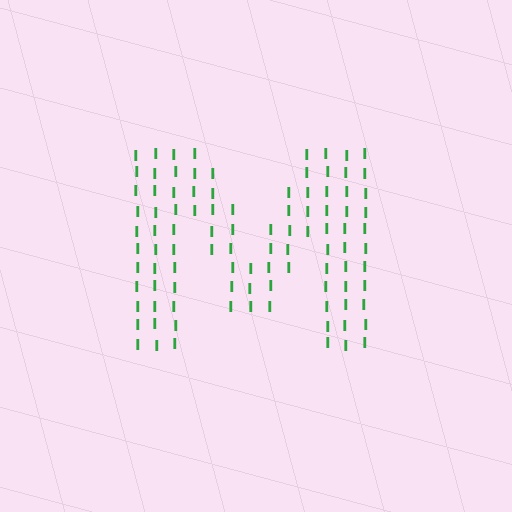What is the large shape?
The large shape is the letter M.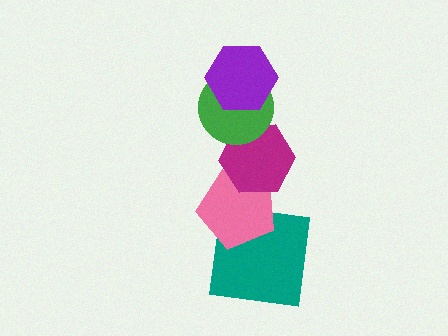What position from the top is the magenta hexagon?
The magenta hexagon is 3rd from the top.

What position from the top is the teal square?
The teal square is 5th from the top.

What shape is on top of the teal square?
The pink pentagon is on top of the teal square.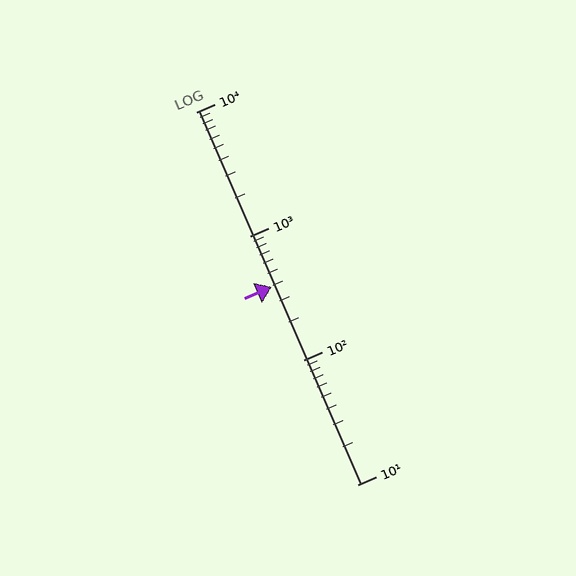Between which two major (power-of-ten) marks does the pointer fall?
The pointer is between 100 and 1000.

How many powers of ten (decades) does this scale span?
The scale spans 3 decades, from 10 to 10000.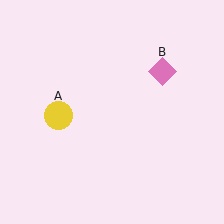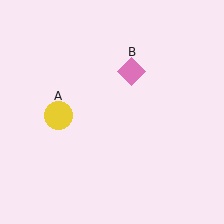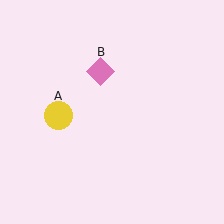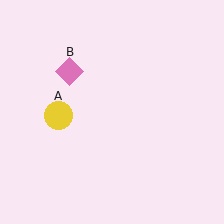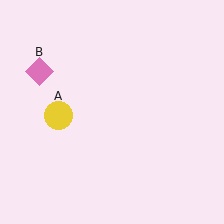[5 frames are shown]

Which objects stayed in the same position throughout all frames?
Yellow circle (object A) remained stationary.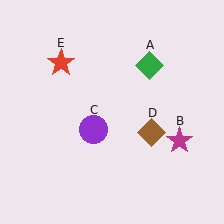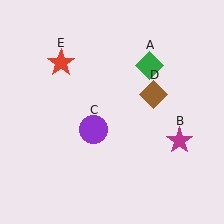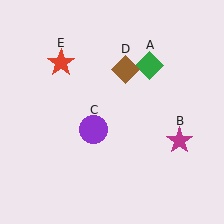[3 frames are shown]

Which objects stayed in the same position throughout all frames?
Green diamond (object A) and magenta star (object B) and purple circle (object C) and red star (object E) remained stationary.